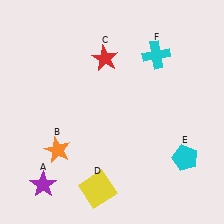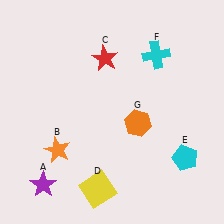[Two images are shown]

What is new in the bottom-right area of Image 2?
An orange hexagon (G) was added in the bottom-right area of Image 2.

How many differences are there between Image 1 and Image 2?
There is 1 difference between the two images.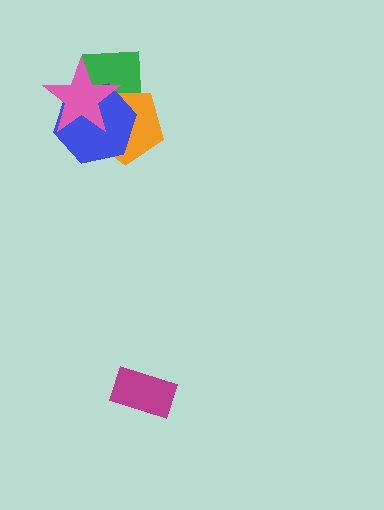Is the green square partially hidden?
Yes, it is partially covered by another shape.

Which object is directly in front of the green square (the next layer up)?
The orange pentagon is directly in front of the green square.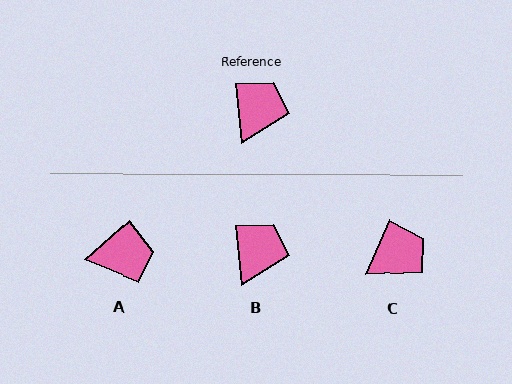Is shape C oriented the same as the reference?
No, it is off by about 30 degrees.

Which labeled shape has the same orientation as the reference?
B.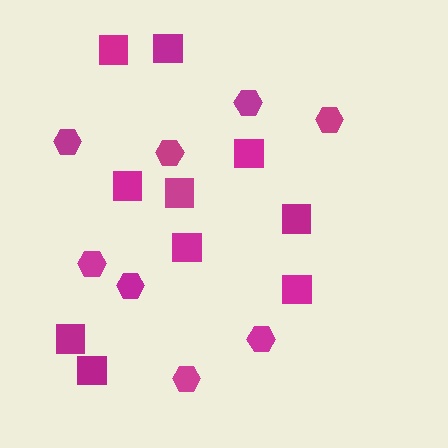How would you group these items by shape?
There are 2 groups: one group of hexagons (8) and one group of squares (10).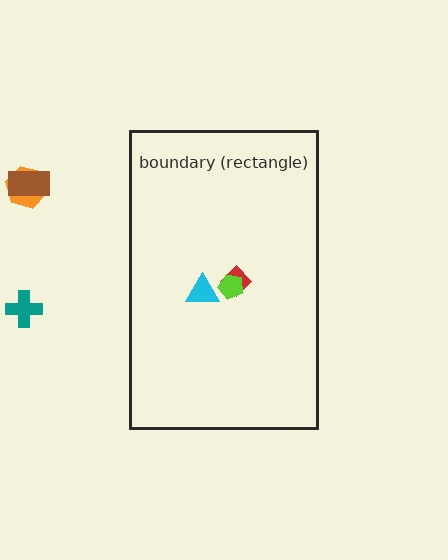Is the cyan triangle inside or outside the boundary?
Inside.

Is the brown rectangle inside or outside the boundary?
Outside.